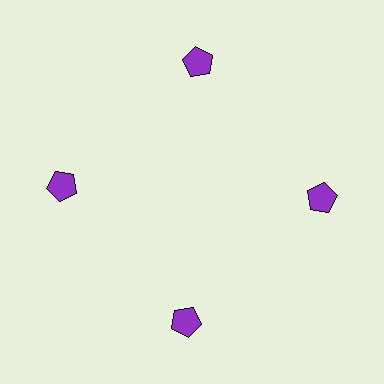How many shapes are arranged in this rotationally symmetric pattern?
There are 4 shapes, arranged in 4 groups of 1.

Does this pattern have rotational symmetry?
Yes, this pattern has 4-fold rotational symmetry. It looks the same after rotating 90 degrees around the center.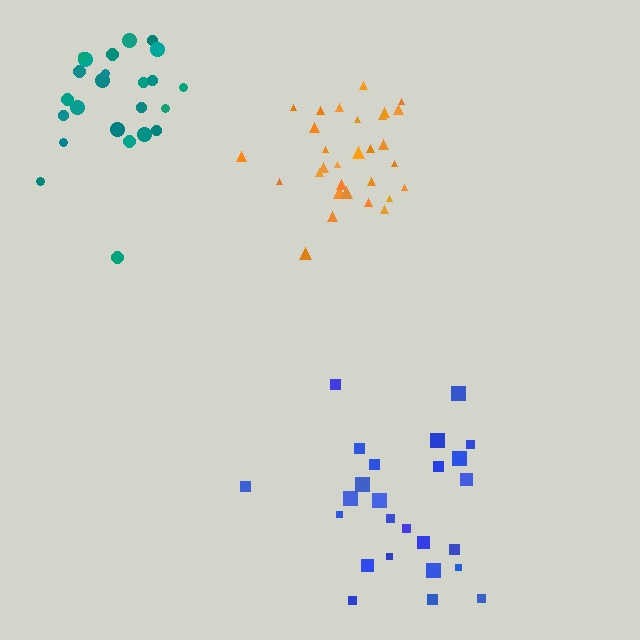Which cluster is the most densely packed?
Orange.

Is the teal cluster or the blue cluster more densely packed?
Teal.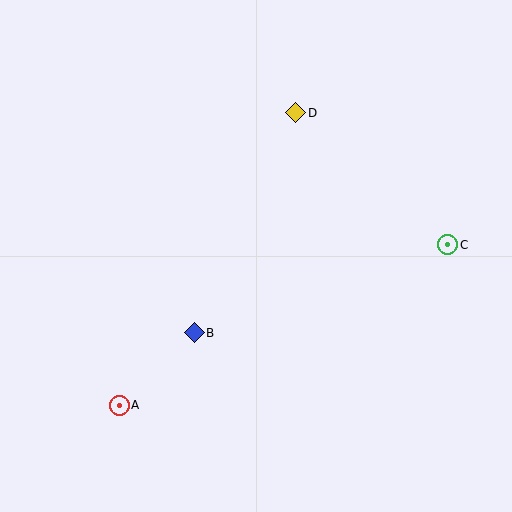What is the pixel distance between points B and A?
The distance between B and A is 105 pixels.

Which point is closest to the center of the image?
Point B at (194, 333) is closest to the center.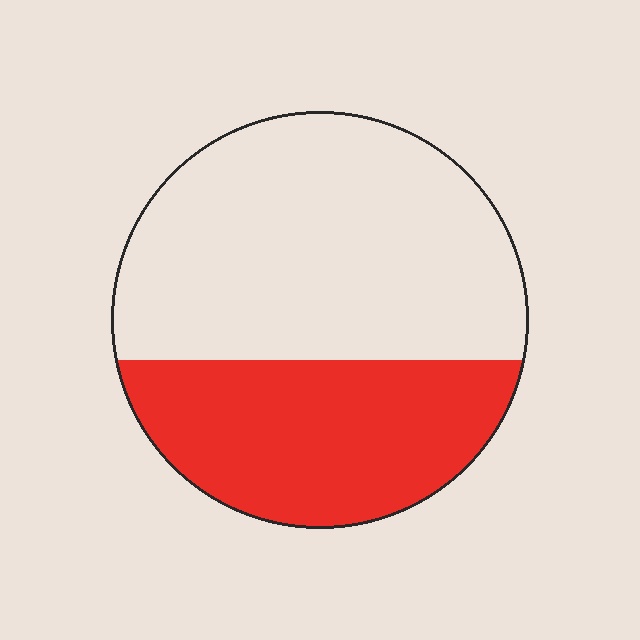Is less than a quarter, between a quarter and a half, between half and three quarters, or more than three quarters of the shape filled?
Between a quarter and a half.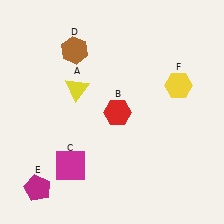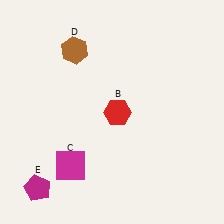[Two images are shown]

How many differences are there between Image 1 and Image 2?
There are 2 differences between the two images.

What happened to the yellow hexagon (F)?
The yellow hexagon (F) was removed in Image 2. It was in the top-right area of Image 1.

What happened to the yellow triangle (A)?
The yellow triangle (A) was removed in Image 2. It was in the top-left area of Image 1.